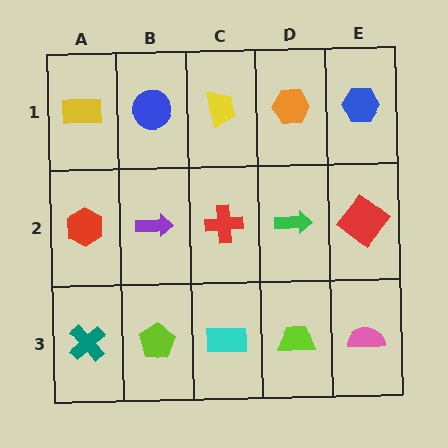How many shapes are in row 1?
5 shapes.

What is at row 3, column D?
A lime trapezoid.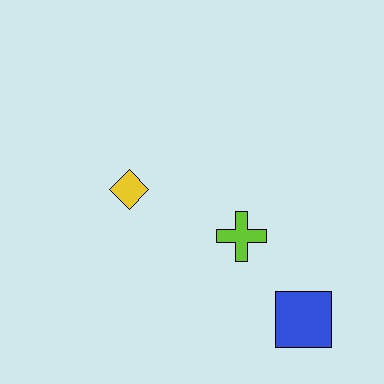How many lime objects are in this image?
There is 1 lime object.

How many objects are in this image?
There are 3 objects.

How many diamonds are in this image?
There is 1 diamond.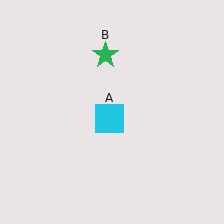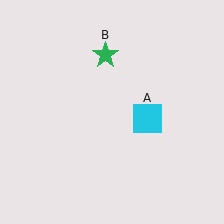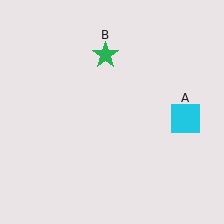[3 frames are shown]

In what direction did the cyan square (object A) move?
The cyan square (object A) moved right.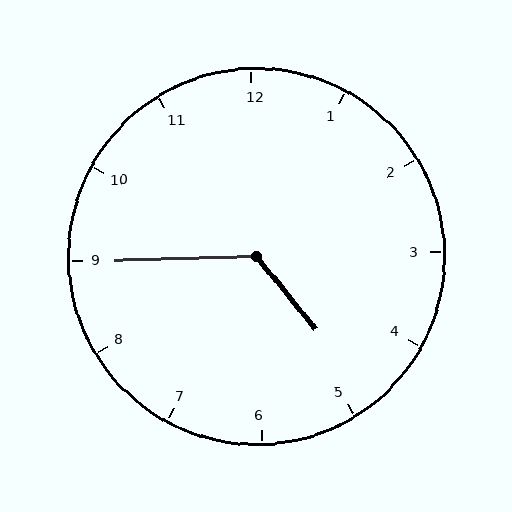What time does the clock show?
4:45.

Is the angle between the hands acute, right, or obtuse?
It is obtuse.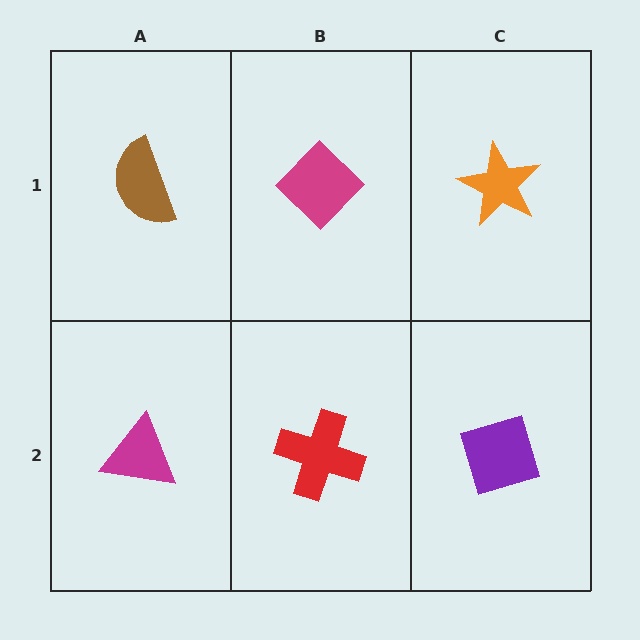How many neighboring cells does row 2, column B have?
3.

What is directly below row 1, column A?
A magenta triangle.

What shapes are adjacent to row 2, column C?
An orange star (row 1, column C), a red cross (row 2, column B).